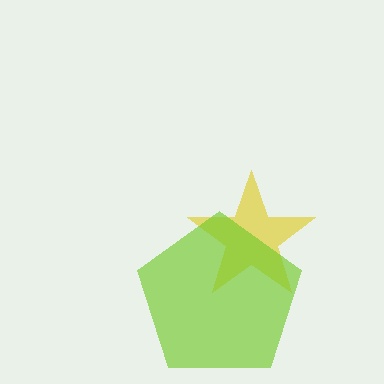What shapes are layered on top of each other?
The layered shapes are: a yellow star, a lime pentagon.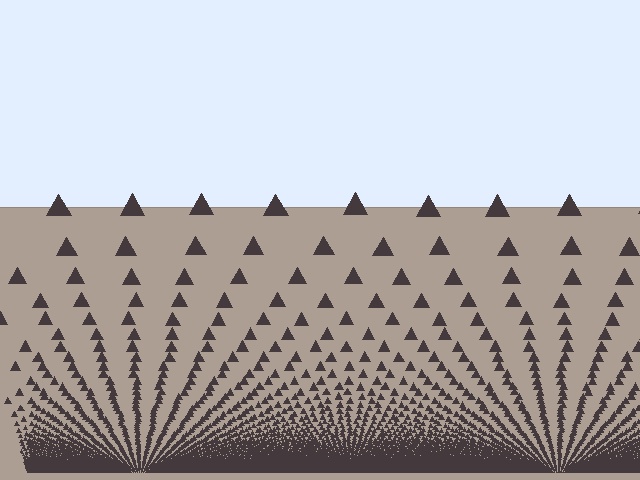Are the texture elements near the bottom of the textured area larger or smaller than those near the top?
Smaller. The gradient is inverted — elements near the bottom are smaller and denser.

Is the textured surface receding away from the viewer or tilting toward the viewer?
The surface appears to tilt toward the viewer. Texture elements get larger and sparser toward the top.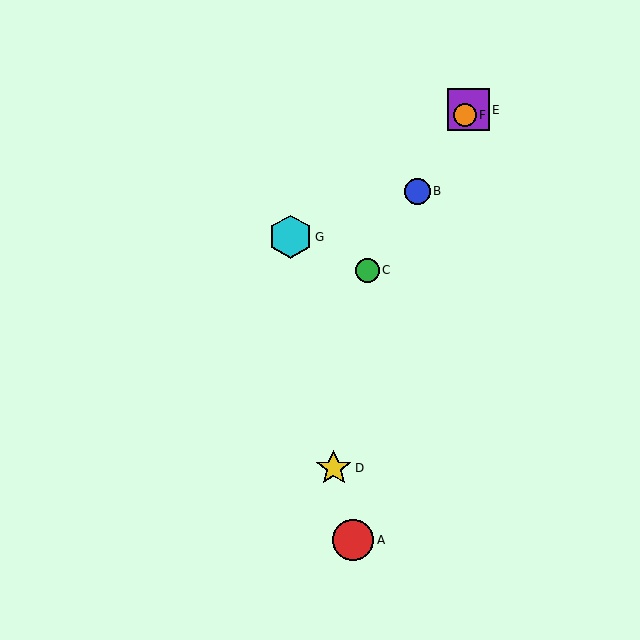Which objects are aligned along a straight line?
Objects B, C, E, F are aligned along a straight line.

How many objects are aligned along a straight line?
4 objects (B, C, E, F) are aligned along a straight line.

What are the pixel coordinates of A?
Object A is at (353, 540).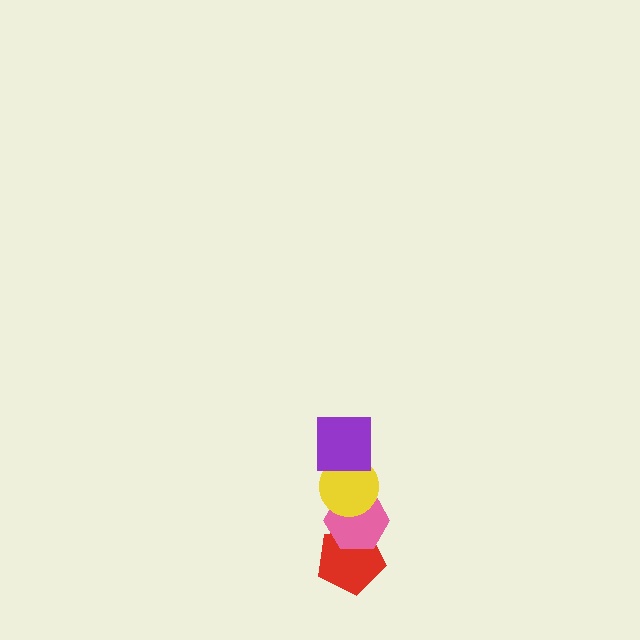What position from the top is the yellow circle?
The yellow circle is 2nd from the top.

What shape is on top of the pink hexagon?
The yellow circle is on top of the pink hexagon.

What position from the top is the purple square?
The purple square is 1st from the top.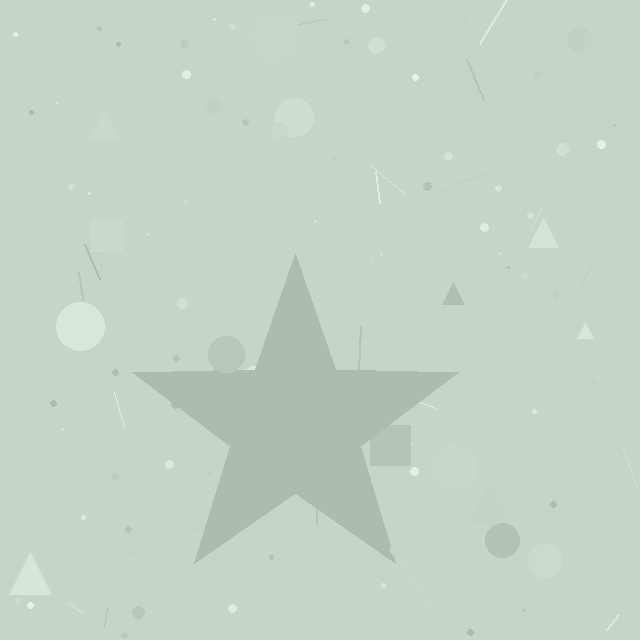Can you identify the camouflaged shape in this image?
The camouflaged shape is a star.